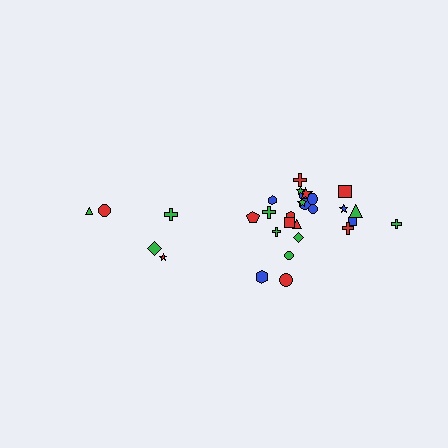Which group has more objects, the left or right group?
The right group.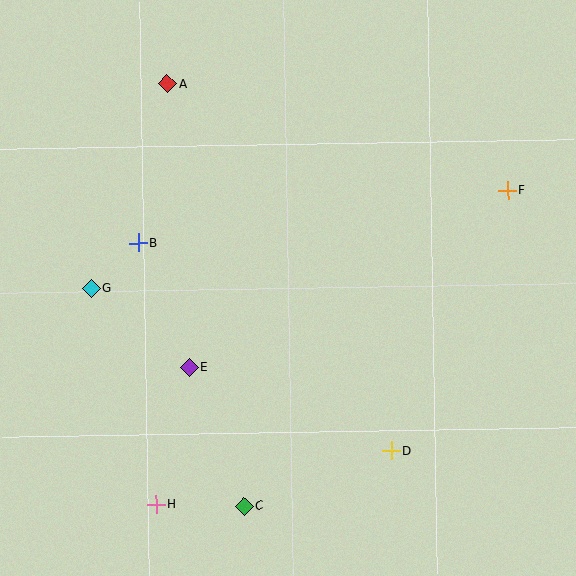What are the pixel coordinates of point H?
Point H is at (156, 504).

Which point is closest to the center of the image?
Point E at (190, 367) is closest to the center.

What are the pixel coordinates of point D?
Point D is at (391, 451).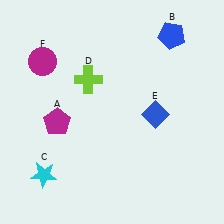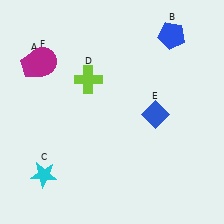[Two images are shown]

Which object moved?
The magenta pentagon (A) moved up.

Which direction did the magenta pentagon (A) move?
The magenta pentagon (A) moved up.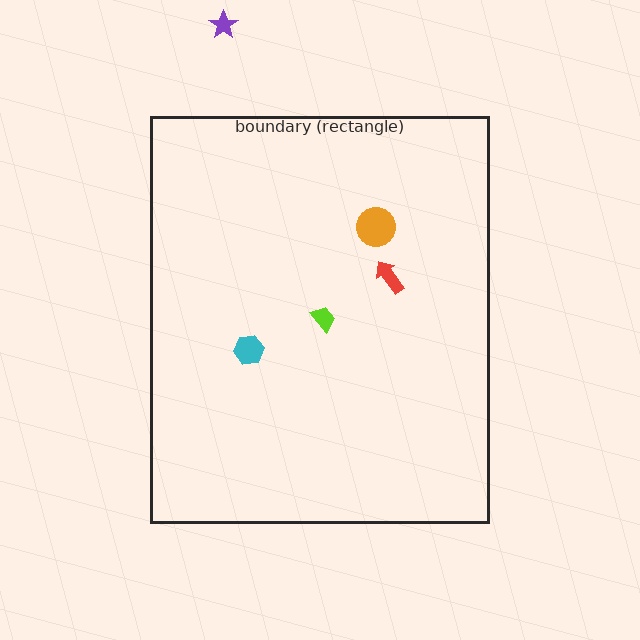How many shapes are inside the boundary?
4 inside, 1 outside.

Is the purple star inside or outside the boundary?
Outside.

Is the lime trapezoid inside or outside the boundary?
Inside.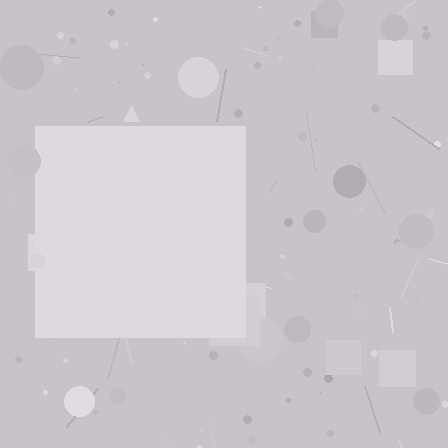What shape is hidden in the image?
A square is hidden in the image.